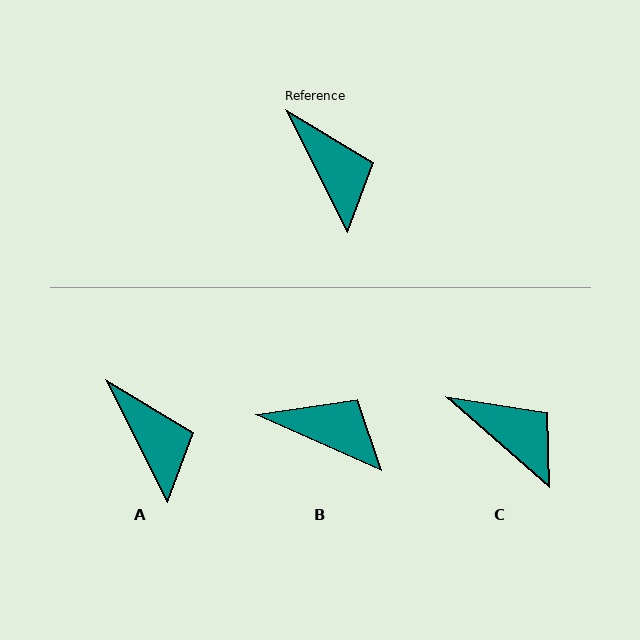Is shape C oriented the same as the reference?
No, it is off by about 22 degrees.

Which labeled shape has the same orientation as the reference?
A.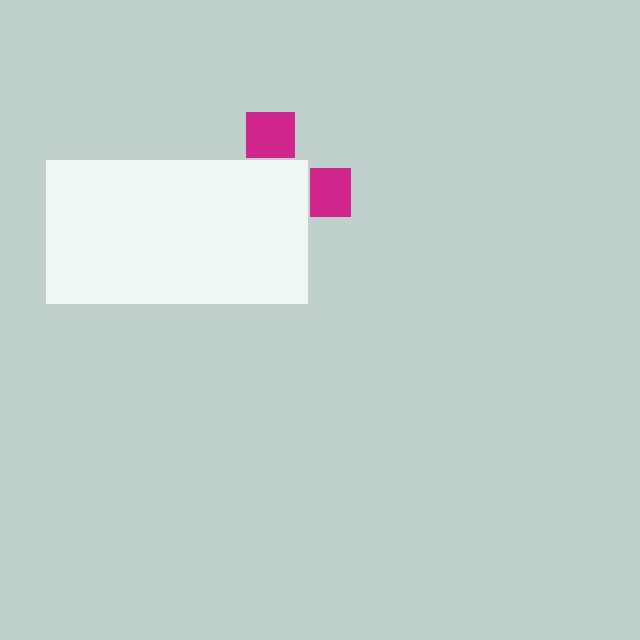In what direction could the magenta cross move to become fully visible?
The magenta cross could move toward the upper-right. That would shift it out from behind the white rectangle entirely.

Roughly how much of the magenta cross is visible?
A small part of it is visible (roughly 32%).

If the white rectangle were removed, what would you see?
You would see the complete magenta cross.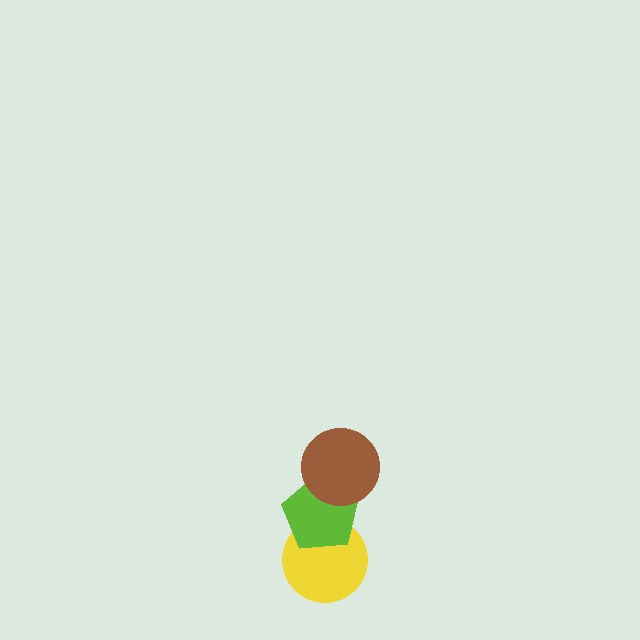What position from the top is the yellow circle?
The yellow circle is 3rd from the top.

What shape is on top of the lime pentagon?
The brown circle is on top of the lime pentagon.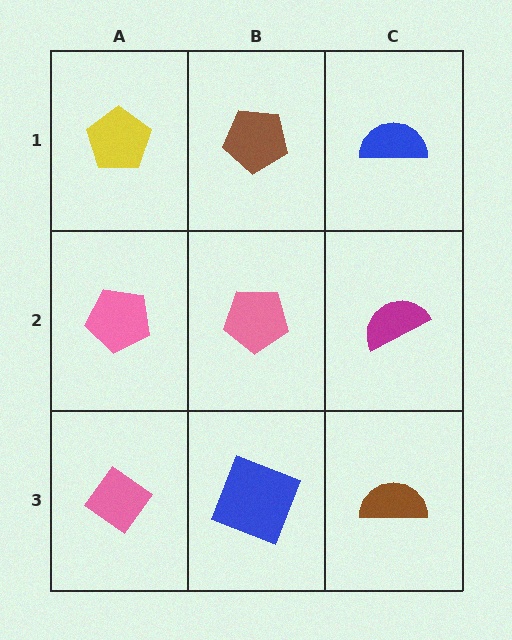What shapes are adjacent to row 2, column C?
A blue semicircle (row 1, column C), a brown semicircle (row 3, column C), a pink pentagon (row 2, column B).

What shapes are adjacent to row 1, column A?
A pink pentagon (row 2, column A), a brown pentagon (row 1, column B).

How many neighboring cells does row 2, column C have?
3.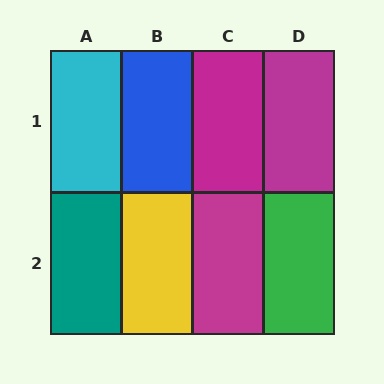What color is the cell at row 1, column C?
Magenta.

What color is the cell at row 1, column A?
Cyan.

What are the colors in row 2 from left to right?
Teal, yellow, magenta, green.